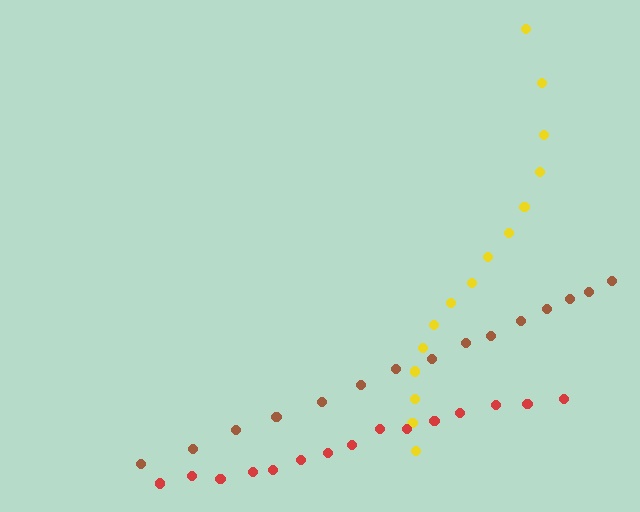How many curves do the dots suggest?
There are 3 distinct paths.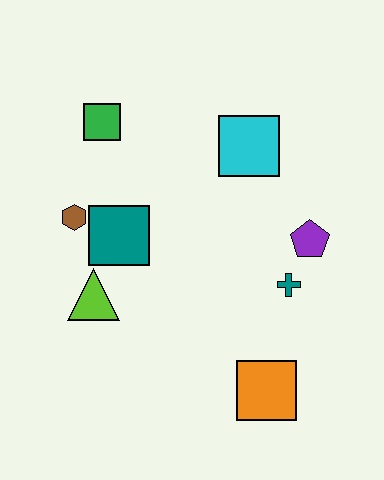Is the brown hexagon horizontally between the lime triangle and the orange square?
No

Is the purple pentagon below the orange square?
No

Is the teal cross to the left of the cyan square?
No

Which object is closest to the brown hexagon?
The teal square is closest to the brown hexagon.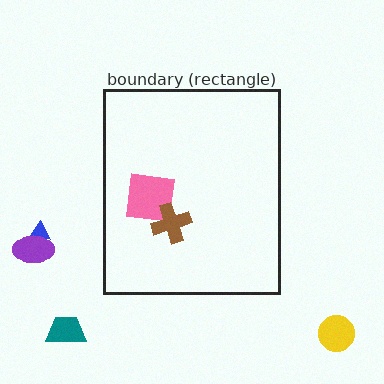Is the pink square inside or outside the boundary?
Inside.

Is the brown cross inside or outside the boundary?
Inside.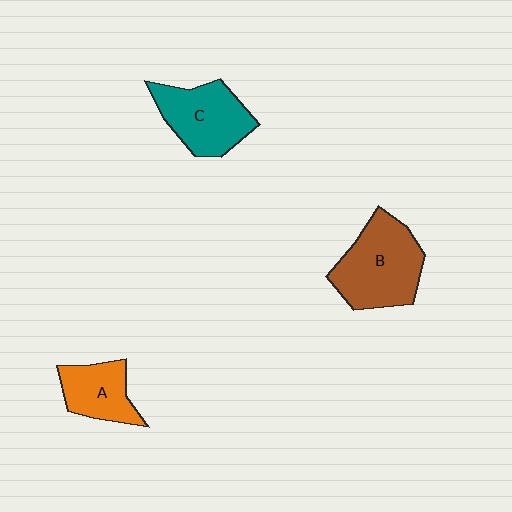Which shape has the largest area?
Shape B (brown).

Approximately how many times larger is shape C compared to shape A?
Approximately 1.4 times.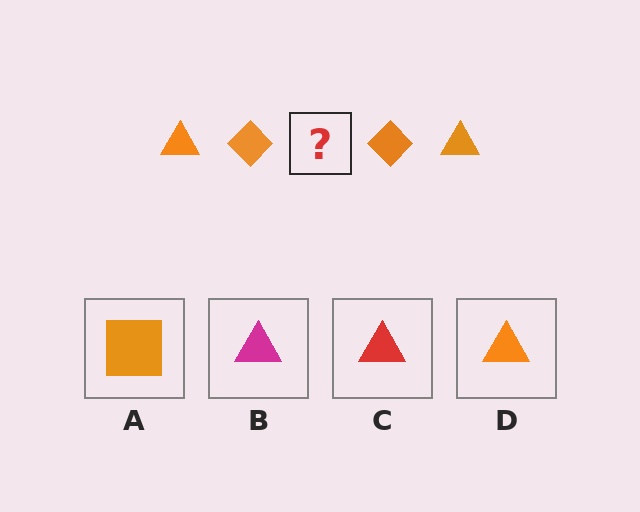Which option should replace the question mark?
Option D.